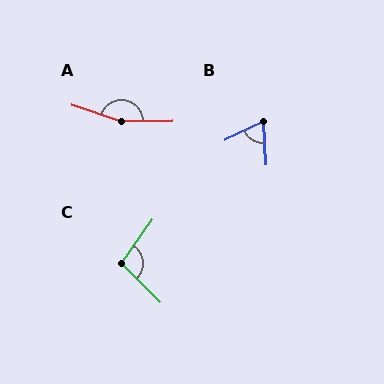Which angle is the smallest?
B, at approximately 68 degrees.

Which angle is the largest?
A, at approximately 161 degrees.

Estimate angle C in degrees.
Approximately 99 degrees.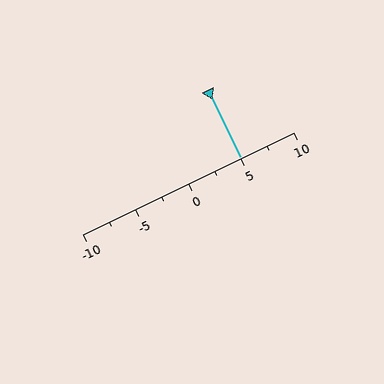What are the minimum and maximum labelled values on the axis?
The axis runs from -10 to 10.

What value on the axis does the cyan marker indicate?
The marker indicates approximately 5.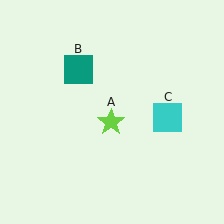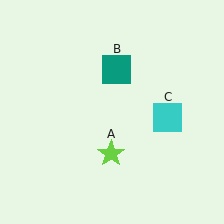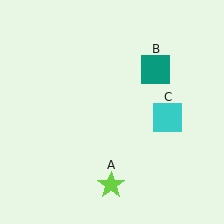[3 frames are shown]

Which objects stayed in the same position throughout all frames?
Cyan square (object C) remained stationary.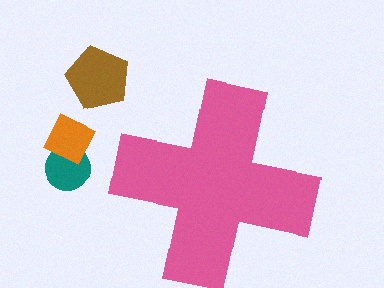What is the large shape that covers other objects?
A pink cross.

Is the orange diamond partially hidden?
No, the orange diamond is fully visible.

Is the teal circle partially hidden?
No, the teal circle is fully visible.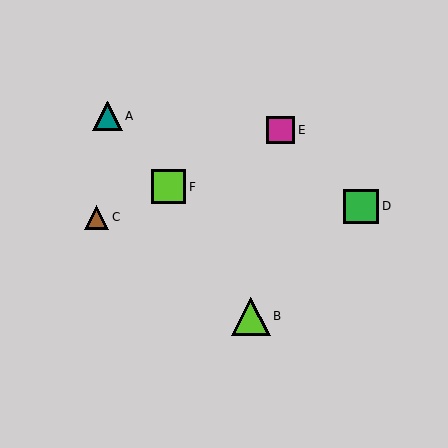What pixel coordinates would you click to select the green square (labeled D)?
Click at (361, 206) to select the green square D.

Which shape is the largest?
The lime triangle (labeled B) is the largest.